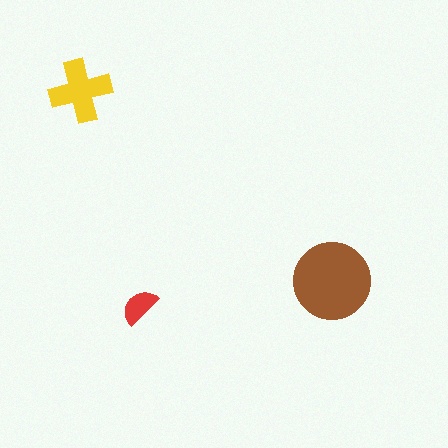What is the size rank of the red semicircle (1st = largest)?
3rd.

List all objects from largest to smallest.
The brown circle, the yellow cross, the red semicircle.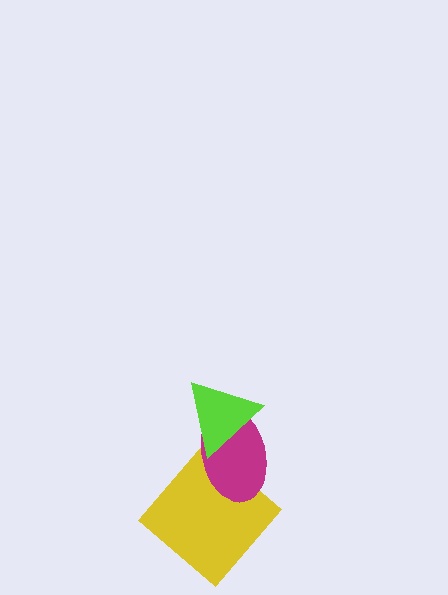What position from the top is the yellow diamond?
The yellow diamond is 3rd from the top.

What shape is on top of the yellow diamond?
The magenta ellipse is on top of the yellow diamond.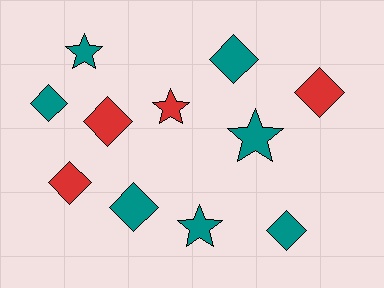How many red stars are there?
There is 1 red star.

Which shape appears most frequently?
Diamond, with 7 objects.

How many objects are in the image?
There are 11 objects.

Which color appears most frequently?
Teal, with 7 objects.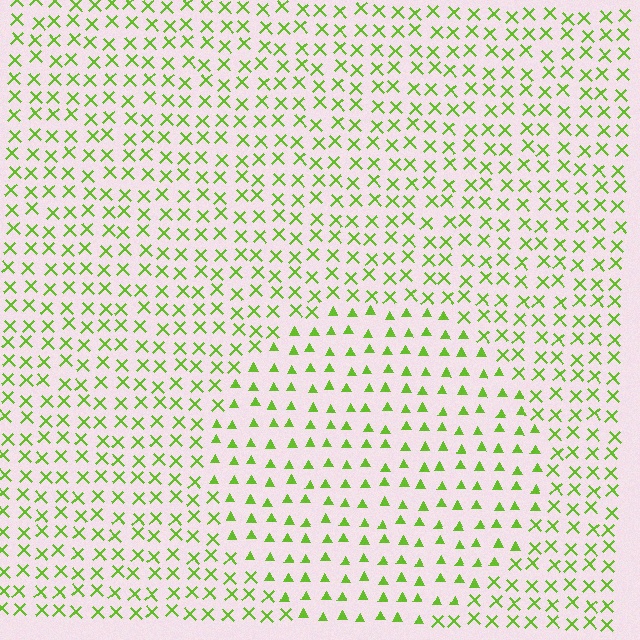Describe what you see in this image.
The image is filled with small lime elements arranged in a uniform grid. A circle-shaped region contains triangles, while the surrounding area contains X marks. The boundary is defined purely by the change in element shape.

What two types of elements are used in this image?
The image uses triangles inside the circle region and X marks outside it.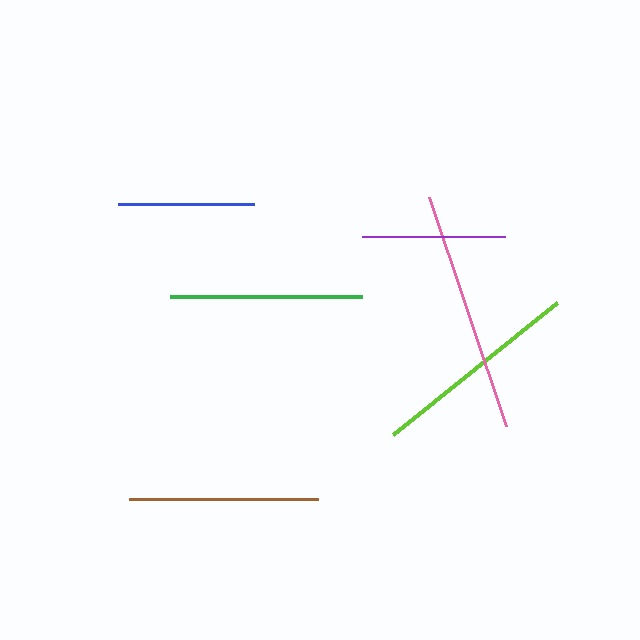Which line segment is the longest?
The pink line is the longest at approximately 242 pixels.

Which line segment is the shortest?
The blue line is the shortest at approximately 137 pixels.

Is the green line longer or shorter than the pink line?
The pink line is longer than the green line.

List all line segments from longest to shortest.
From longest to shortest: pink, lime, green, brown, purple, blue.